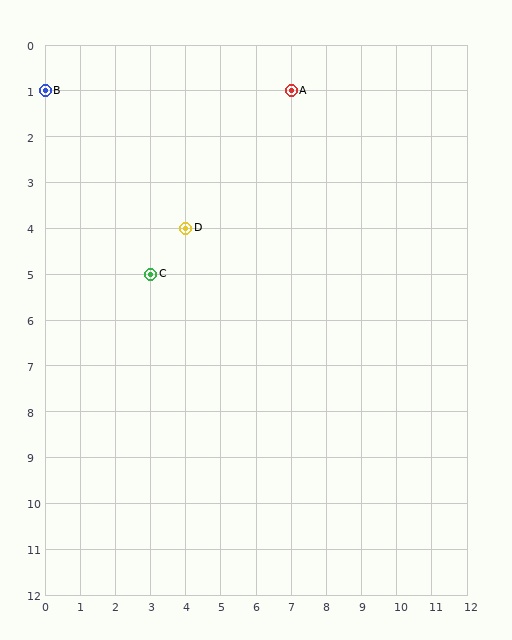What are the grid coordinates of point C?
Point C is at grid coordinates (3, 5).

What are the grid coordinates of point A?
Point A is at grid coordinates (7, 1).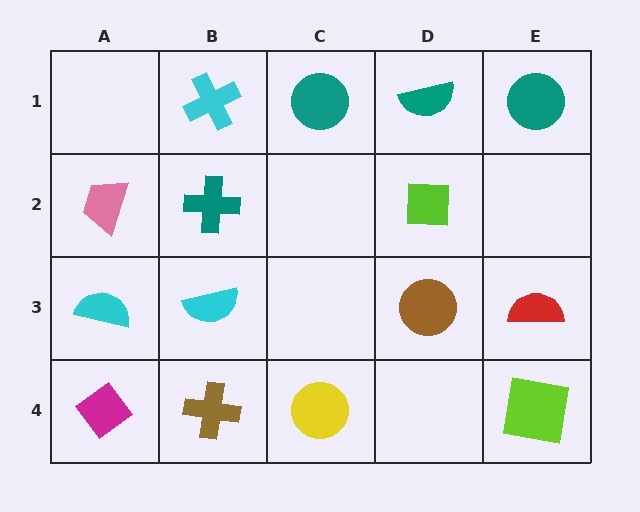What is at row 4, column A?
A magenta diamond.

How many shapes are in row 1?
4 shapes.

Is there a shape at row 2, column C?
No, that cell is empty.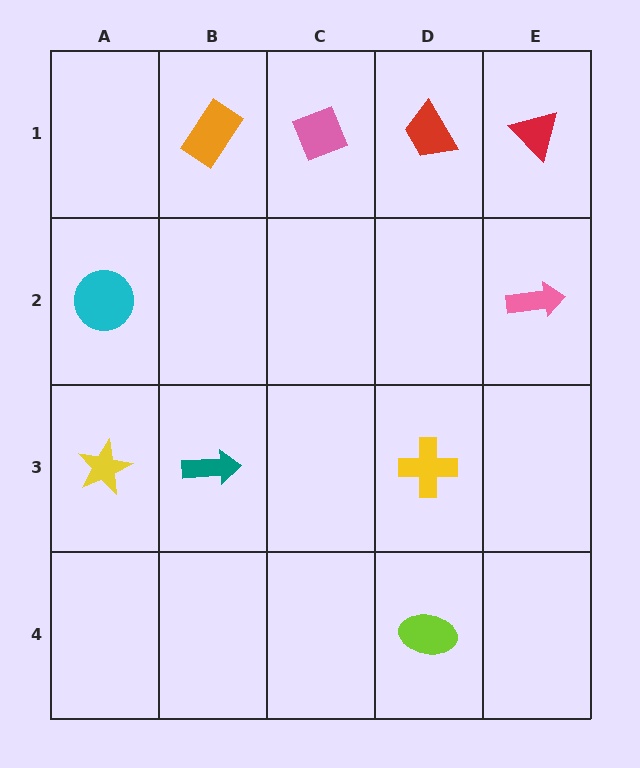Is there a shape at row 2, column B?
No, that cell is empty.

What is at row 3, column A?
A yellow star.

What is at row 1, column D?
A red trapezoid.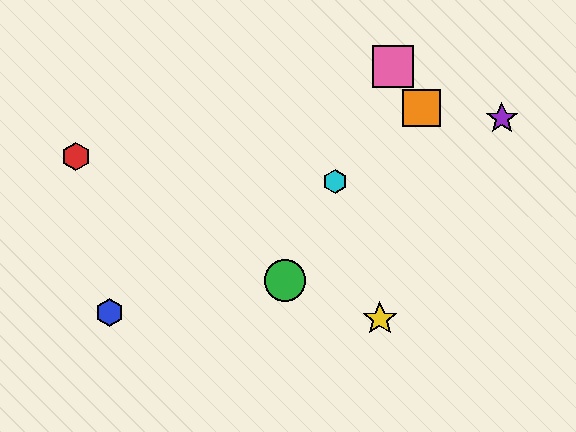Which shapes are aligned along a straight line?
The green circle, the cyan hexagon, the pink square are aligned along a straight line.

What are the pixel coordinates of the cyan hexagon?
The cyan hexagon is at (335, 181).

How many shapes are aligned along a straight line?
3 shapes (the green circle, the cyan hexagon, the pink square) are aligned along a straight line.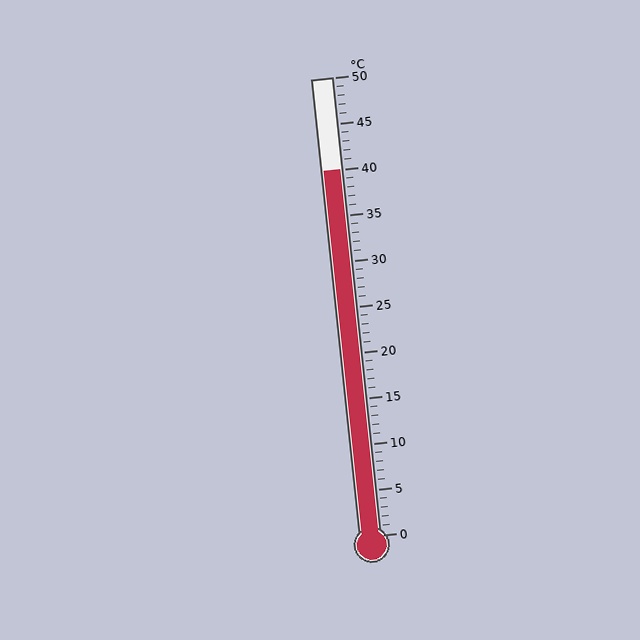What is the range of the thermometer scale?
The thermometer scale ranges from 0°C to 50°C.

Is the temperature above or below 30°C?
The temperature is above 30°C.